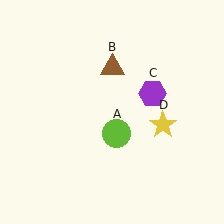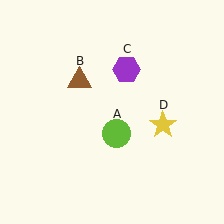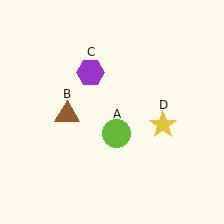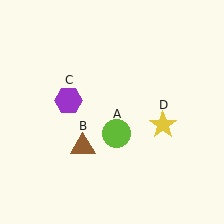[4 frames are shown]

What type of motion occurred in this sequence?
The brown triangle (object B), purple hexagon (object C) rotated counterclockwise around the center of the scene.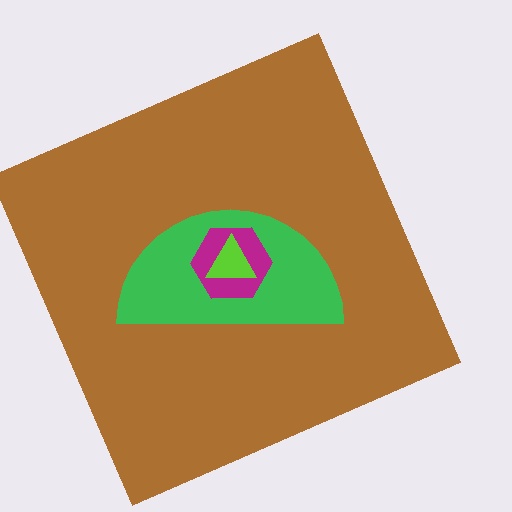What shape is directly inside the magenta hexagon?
The lime triangle.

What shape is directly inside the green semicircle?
The magenta hexagon.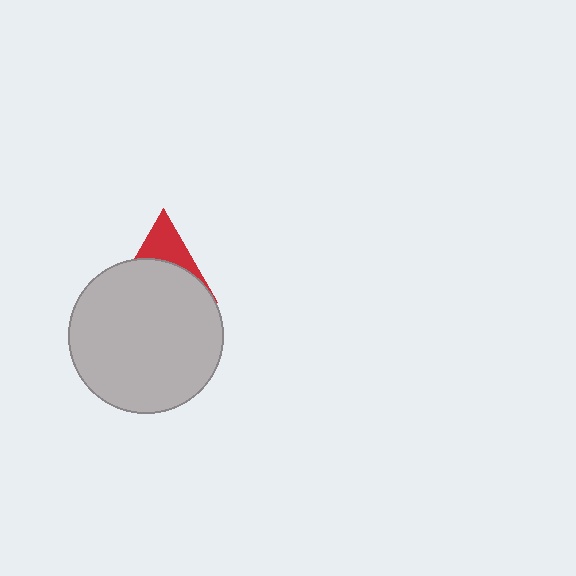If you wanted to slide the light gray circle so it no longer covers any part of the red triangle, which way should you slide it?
Slide it down — that is the most direct way to separate the two shapes.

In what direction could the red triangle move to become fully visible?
The red triangle could move up. That would shift it out from behind the light gray circle entirely.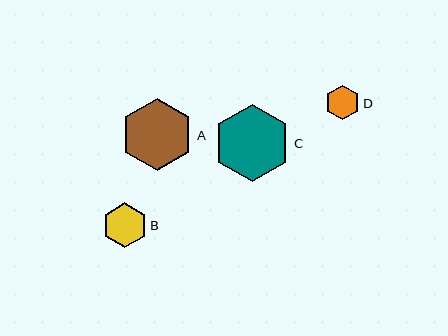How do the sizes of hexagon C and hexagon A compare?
Hexagon C and hexagon A are approximately the same size.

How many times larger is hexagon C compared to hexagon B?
Hexagon C is approximately 1.7 times the size of hexagon B.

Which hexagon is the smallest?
Hexagon D is the smallest with a size of approximately 35 pixels.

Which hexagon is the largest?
Hexagon C is the largest with a size of approximately 77 pixels.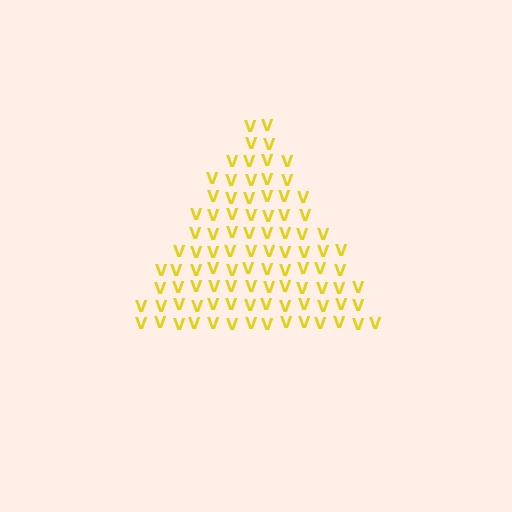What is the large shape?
The large shape is a triangle.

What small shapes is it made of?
It is made of small letter V's.